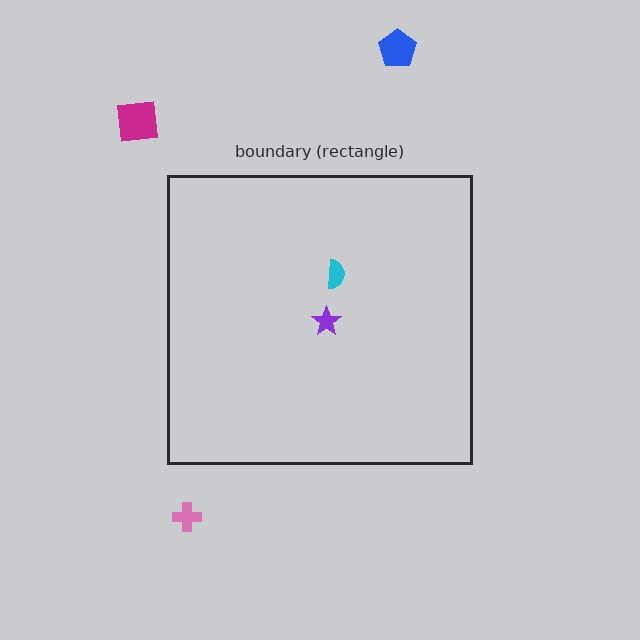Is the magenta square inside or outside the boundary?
Outside.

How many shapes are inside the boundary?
2 inside, 3 outside.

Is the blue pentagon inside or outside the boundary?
Outside.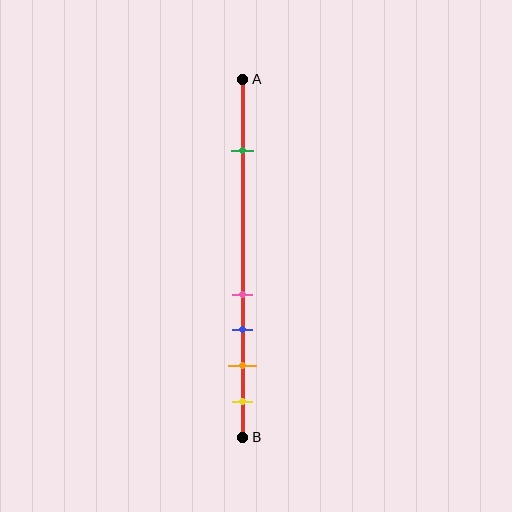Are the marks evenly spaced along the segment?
No, the marks are not evenly spaced.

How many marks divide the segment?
There are 5 marks dividing the segment.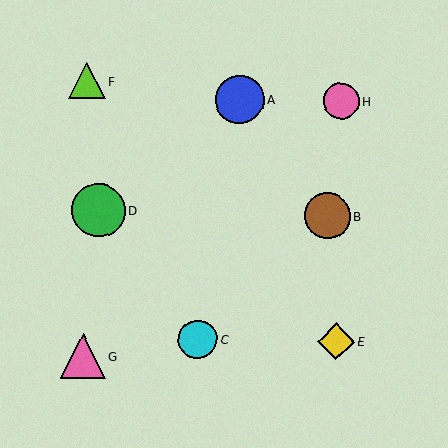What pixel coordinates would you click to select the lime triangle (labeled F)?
Click at (87, 81) to select the lime triangle F.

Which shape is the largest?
The green circle (labeled D) is the largest.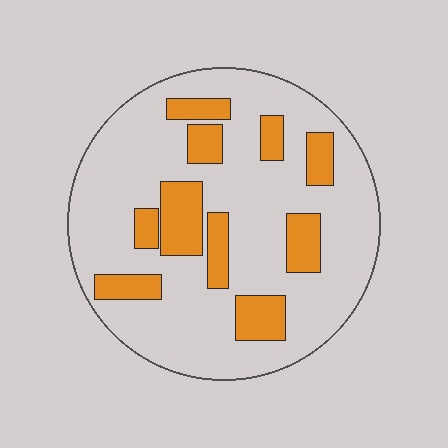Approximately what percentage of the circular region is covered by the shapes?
Approximately 25%.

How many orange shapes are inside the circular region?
10.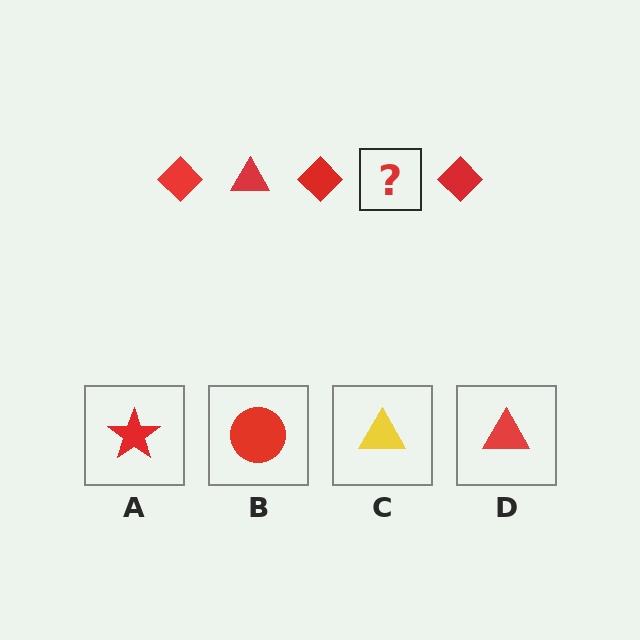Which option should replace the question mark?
Option D.